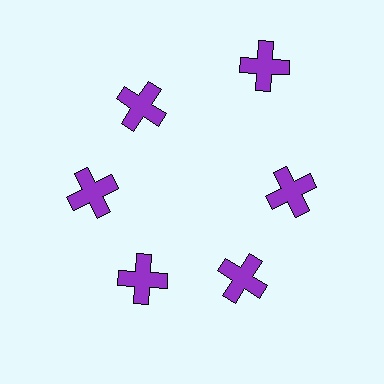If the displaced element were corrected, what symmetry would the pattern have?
It would have 6-fold rotational symmetry — the pattern would map onto itself every 60 degrees.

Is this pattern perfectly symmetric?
No. The 6 purple crosses are arranged in a ring, but one element near the 1 o'clock position is pushed outward from the center, breaking the 6-fold rotational symmetry.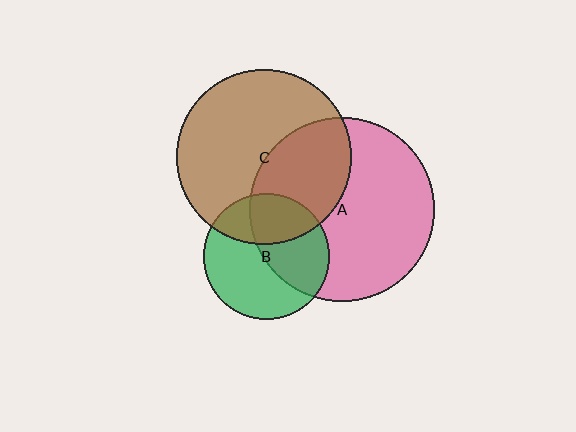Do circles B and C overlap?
Yes.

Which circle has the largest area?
Circle A (pink).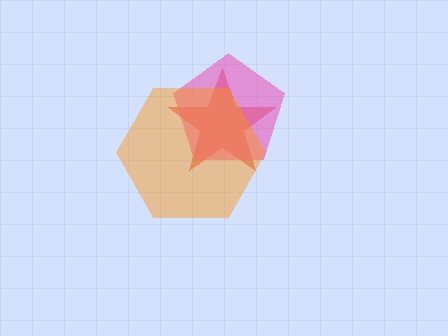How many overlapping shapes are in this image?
There are 3 overlapping shapes in the image.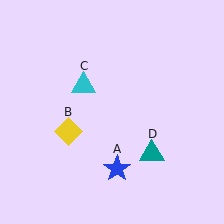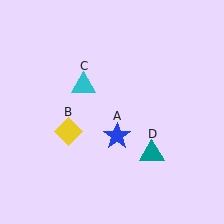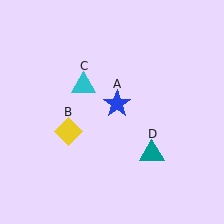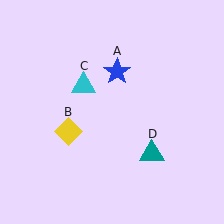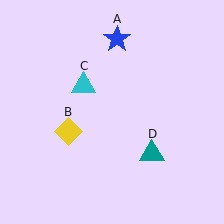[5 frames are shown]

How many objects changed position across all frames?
1 object changed position: blue star (object A).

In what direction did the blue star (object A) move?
The blue star (object A) moved up.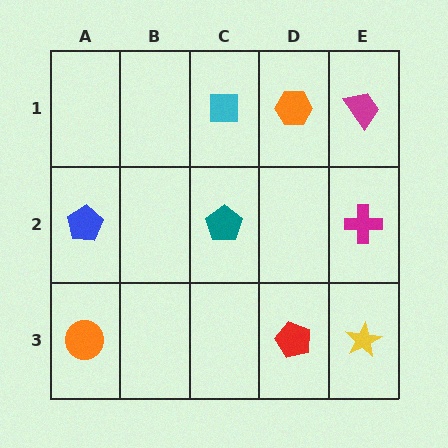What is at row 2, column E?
A magenta cross.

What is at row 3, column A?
An orange circle.